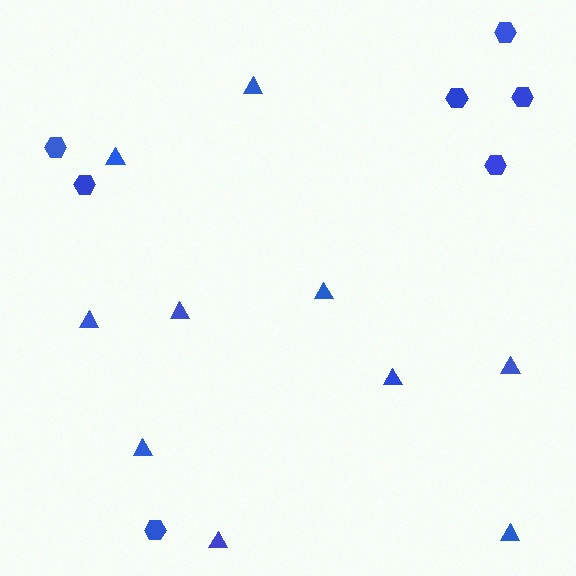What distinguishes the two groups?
There are 2 groups: one group of hexagons (7) and one group of triangles (10).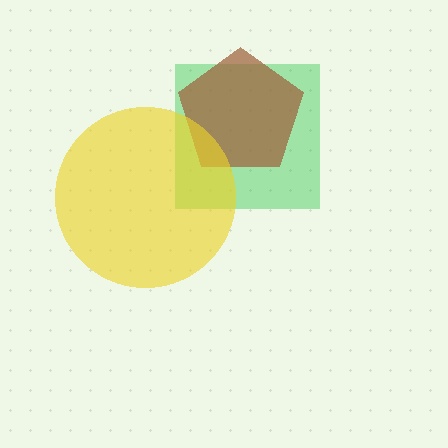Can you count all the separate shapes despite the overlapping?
Yes, there are 3 separate shapes.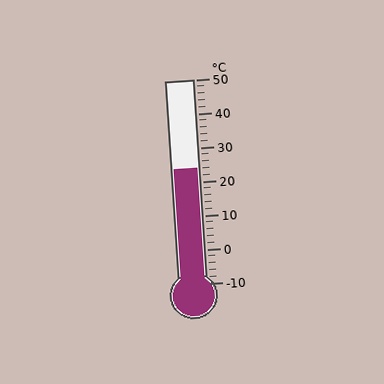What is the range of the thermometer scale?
The thermometer scale ranges from -10°C to 50°C.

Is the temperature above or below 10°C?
The temperature is above 10°C.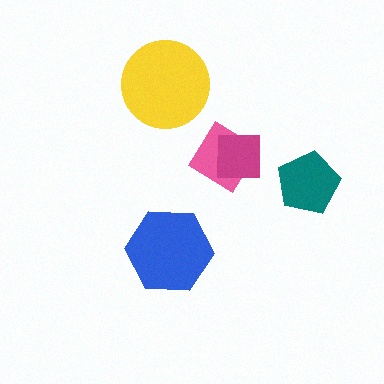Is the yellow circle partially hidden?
No, no other shape covers it.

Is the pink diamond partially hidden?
Yes, it is partially covered by another shape.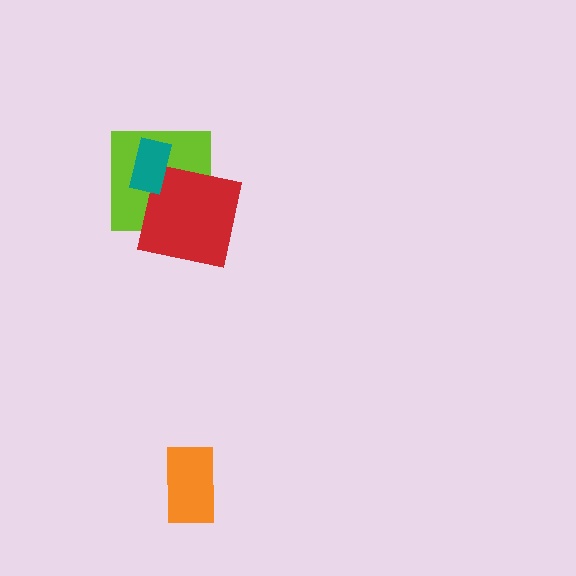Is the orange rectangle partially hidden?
No, no other shape covers it.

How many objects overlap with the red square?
1 object overlaps with the red square.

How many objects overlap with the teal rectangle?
1 object overlaps with the teal rectangle.